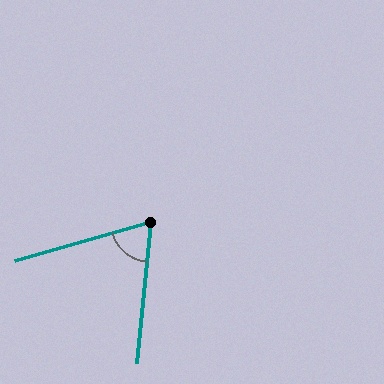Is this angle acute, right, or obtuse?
It is acute.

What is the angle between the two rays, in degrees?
Approximately 68 degrees.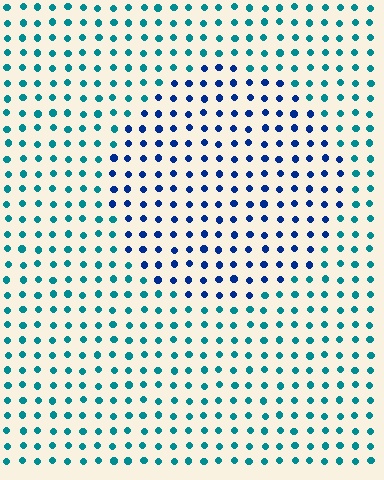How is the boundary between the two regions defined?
The boundary is defined purely by a slight shift in hue (about 40 degrees). Spacing, size, and orientation are identical on both sides.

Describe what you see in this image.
The image is filled with small teal elements in a uniform arrangement. A circle-shaped region is visible where the elements are tinted to a slightly different hue, forming a subtle color boundary.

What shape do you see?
I see a circle.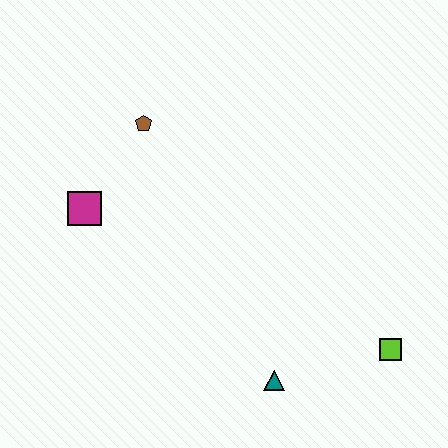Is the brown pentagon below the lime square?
No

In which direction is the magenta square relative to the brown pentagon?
The magenta square is below the brown pentagon.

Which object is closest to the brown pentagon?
The magenta square is closest to the brown pentagon.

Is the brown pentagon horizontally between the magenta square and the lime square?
Yes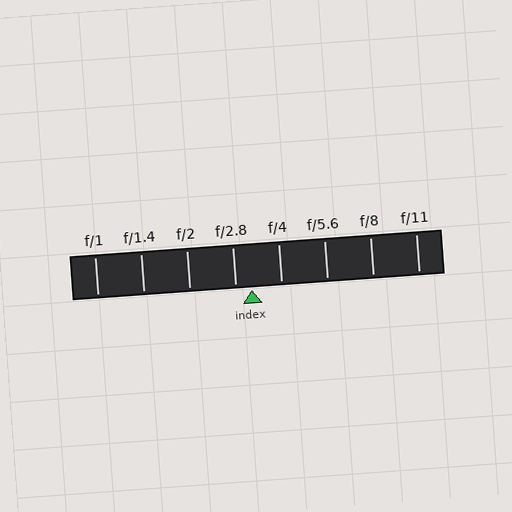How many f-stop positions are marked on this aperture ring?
There are 8 f-stop positions marked.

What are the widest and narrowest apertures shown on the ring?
The widest aperture shown is f/1 and the narrowest is f/11.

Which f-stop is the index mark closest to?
The index mark is closest to f/2.8.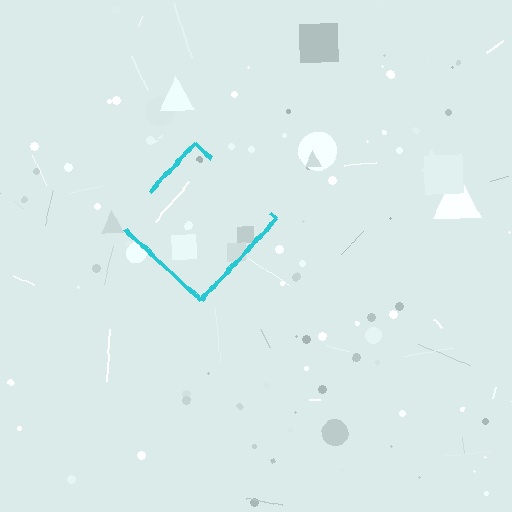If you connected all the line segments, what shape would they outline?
They would outline a diamond.